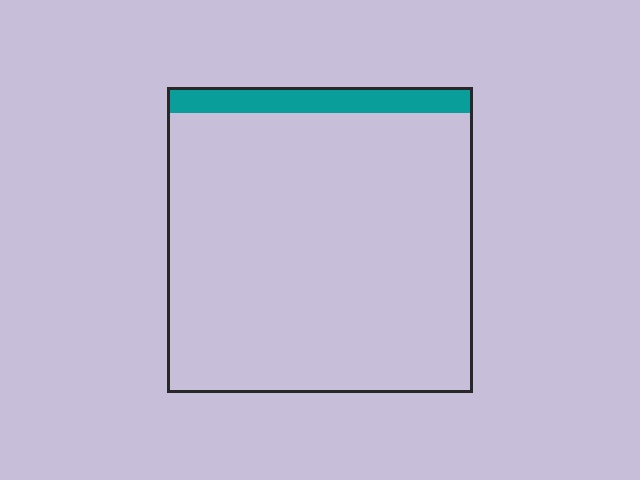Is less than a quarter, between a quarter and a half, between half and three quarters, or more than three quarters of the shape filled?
Less than a quarter.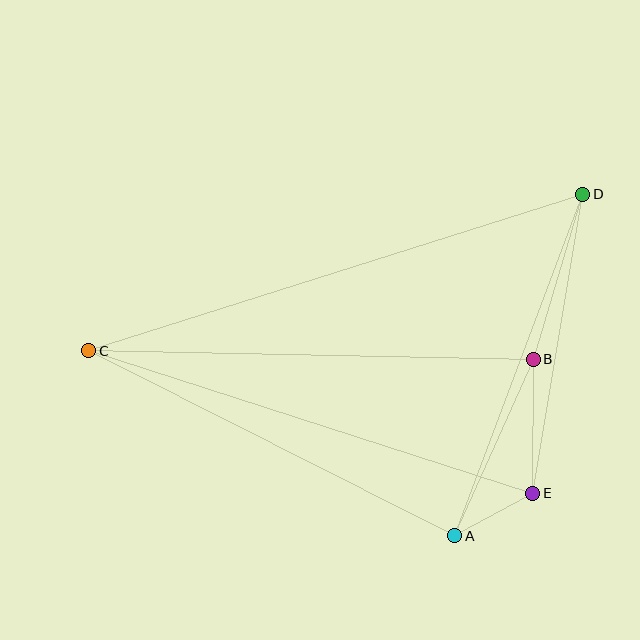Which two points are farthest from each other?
Points C and D are farthest from each other.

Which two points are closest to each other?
Points A and E are closest to each other.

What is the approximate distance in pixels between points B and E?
The distance between B and E is approximately 134 pixels.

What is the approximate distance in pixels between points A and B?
The distance between A and B is approximately 193 pixels.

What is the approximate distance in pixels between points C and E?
The distance between C and E is approximately 466 pixels.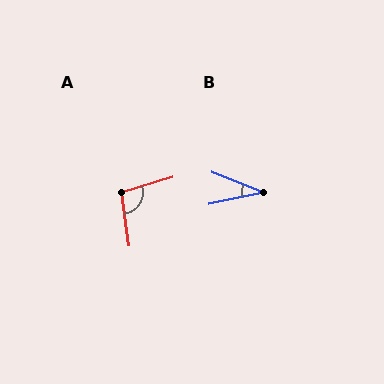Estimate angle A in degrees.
Approximately 98 degrees.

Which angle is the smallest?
B, at approximately 33 degrees.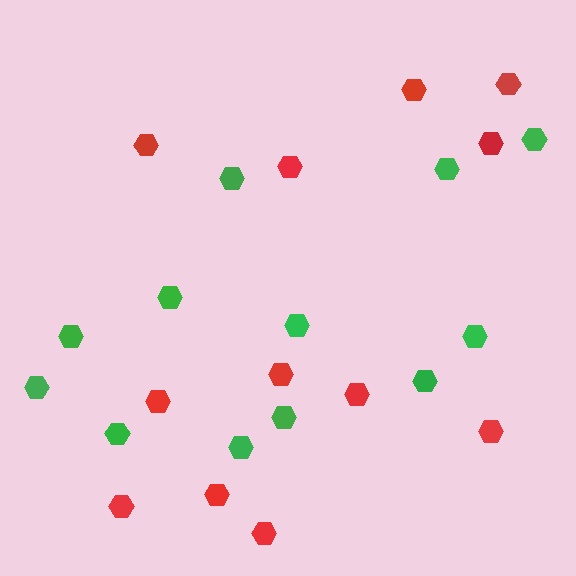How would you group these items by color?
There are 2 groups: one group of red hexagons (12) and one group of green hexagons (12).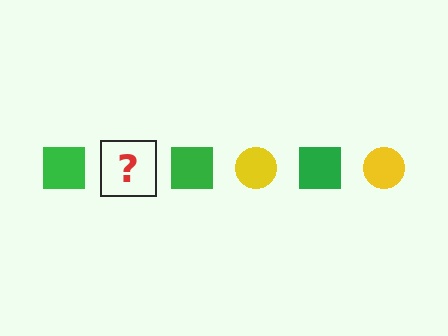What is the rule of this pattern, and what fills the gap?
The rule is that the pattern alternates between green square and yellow circle. The gap should be filled with a yellow circle.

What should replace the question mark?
The question mark should be replaced with a yellow circle.